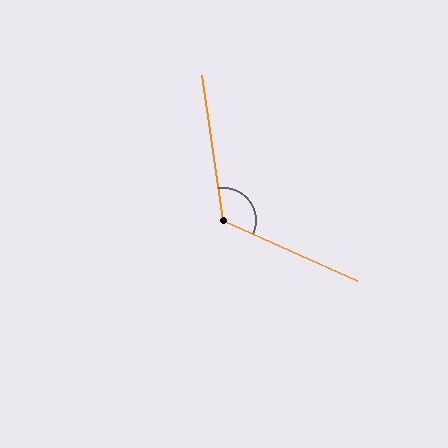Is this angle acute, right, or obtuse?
It is obtuse.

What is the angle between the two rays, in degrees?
Approximately 122 degrees.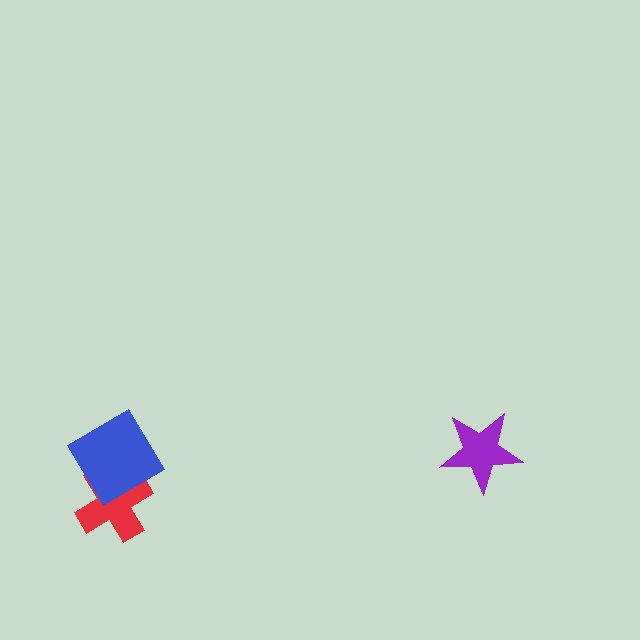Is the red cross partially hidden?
Yes, it is partially covered by another shape.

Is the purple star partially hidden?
No, no other shape covers it.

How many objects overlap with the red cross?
1 object overlaps with the red cross.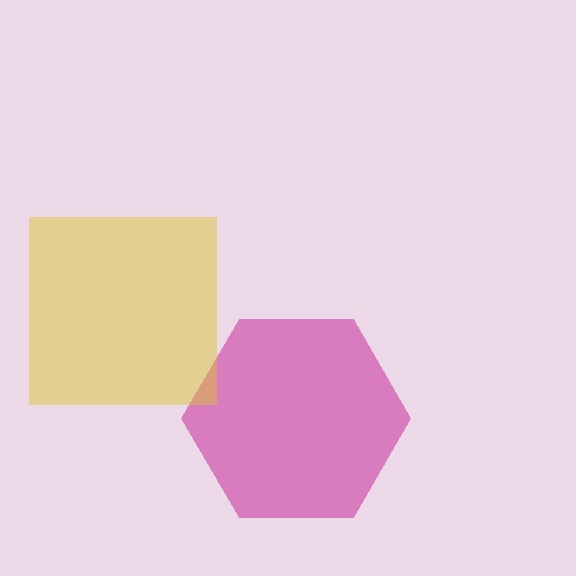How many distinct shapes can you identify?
There are 2 distinct shapes: a magenta hexagon, a yellow square.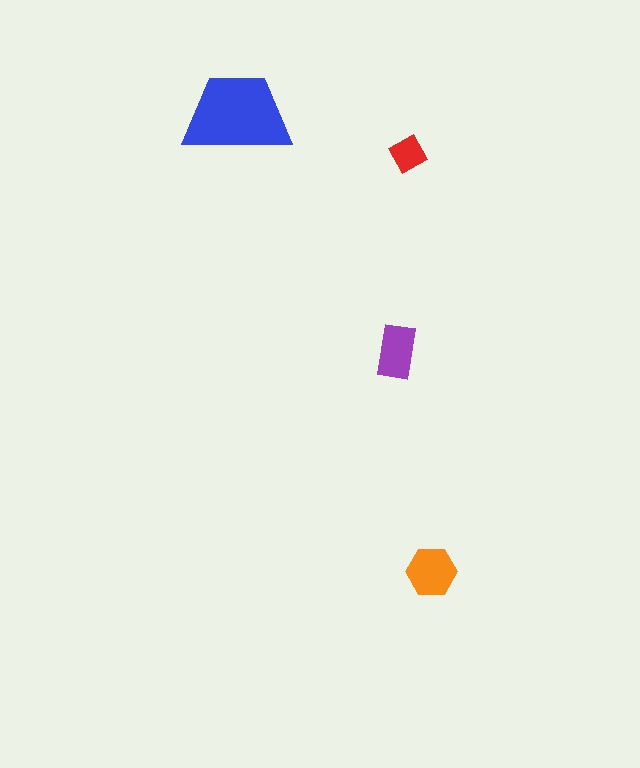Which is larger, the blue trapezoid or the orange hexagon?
The blue trapezoid.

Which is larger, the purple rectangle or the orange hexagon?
The orange hexagon.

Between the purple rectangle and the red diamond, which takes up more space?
The purple rectangle.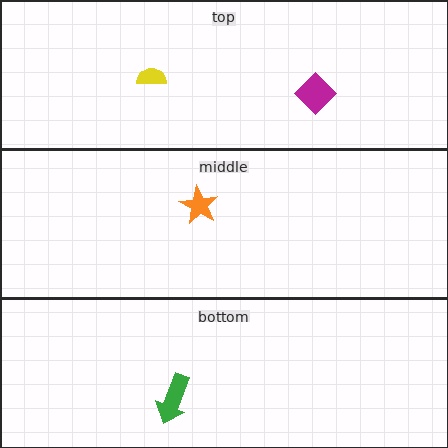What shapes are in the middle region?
The orange star.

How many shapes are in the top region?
2.